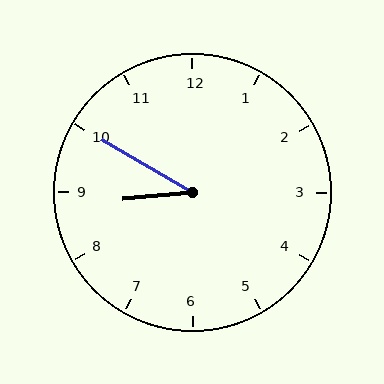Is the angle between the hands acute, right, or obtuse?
It is acute.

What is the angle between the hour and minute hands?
Approximately 35 degrees.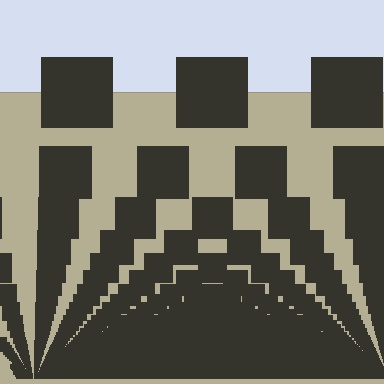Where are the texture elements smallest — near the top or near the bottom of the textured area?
Near the bottom.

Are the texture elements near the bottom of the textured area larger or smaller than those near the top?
Smaller. The gradient is inverted — elements near the bottom are smaller and denser.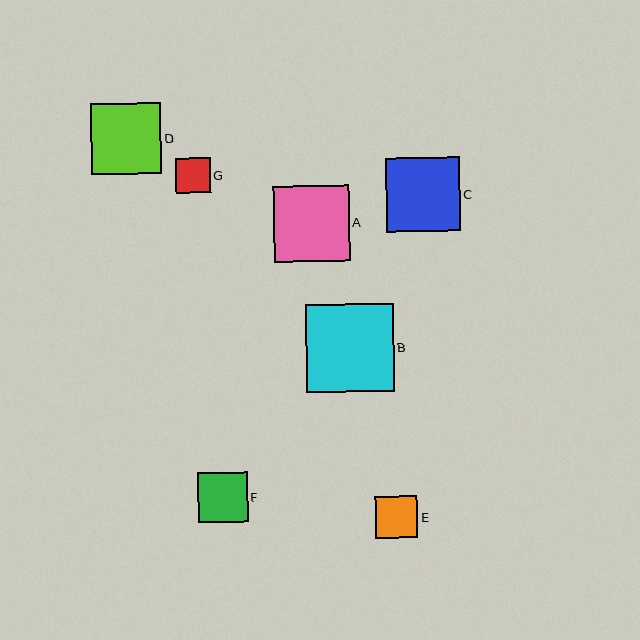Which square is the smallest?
Square G is the smallest with a size of approximately 35 pixels.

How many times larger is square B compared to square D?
Square B is approximately 1.2 times the size of square D.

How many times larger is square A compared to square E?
Square A is approximately 1.8 times the size of square E.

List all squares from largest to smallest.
From largest to smallest: B, A, C, D, F, E, G.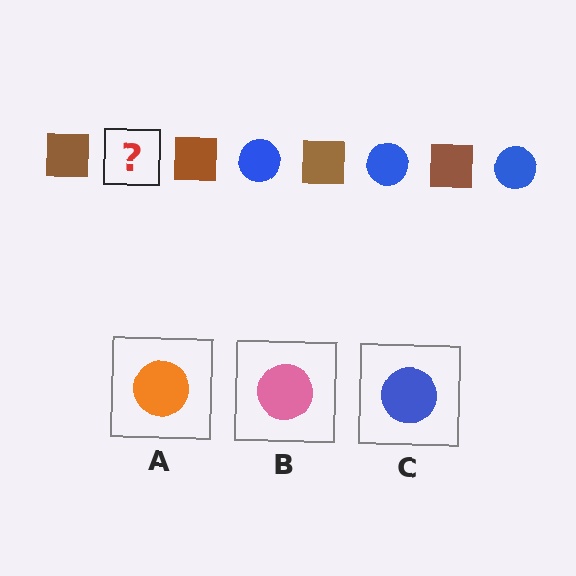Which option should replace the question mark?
Option C.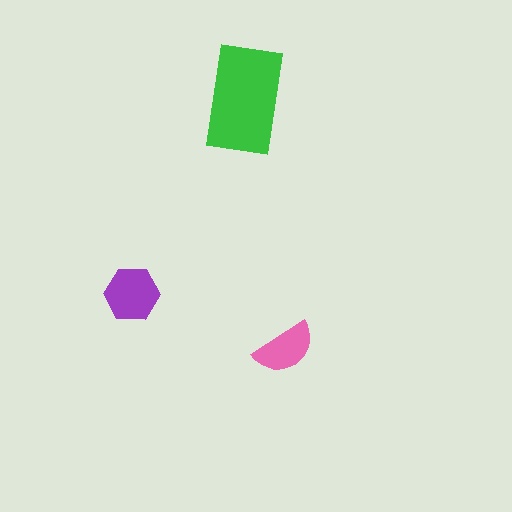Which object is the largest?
The green rectangle.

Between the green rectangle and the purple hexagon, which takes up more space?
The green rectangle.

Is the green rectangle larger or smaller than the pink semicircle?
Larger.